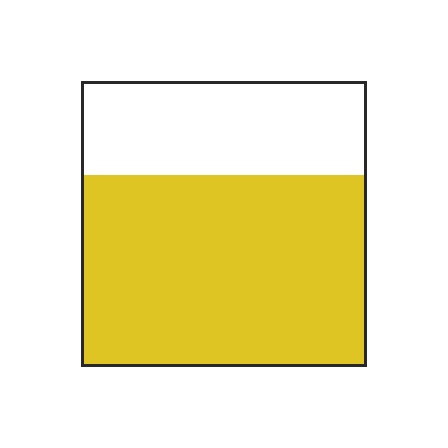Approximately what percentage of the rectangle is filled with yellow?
Approximately 65%.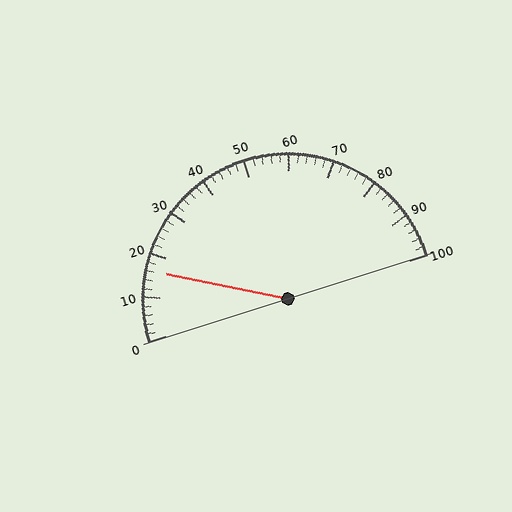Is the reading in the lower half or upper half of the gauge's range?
The reading is in the lower half of the range (0 to 100).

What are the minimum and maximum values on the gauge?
The gauge ranges from 0 to 100.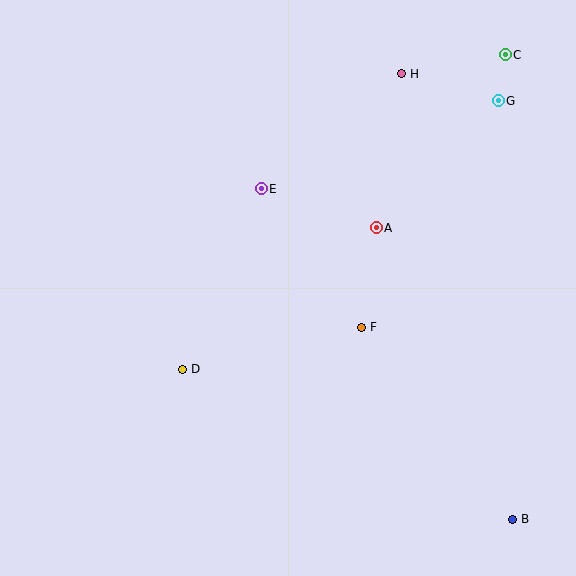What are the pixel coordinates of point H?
Point H is at (402, 74).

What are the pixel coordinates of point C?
Point C is at (505, 55).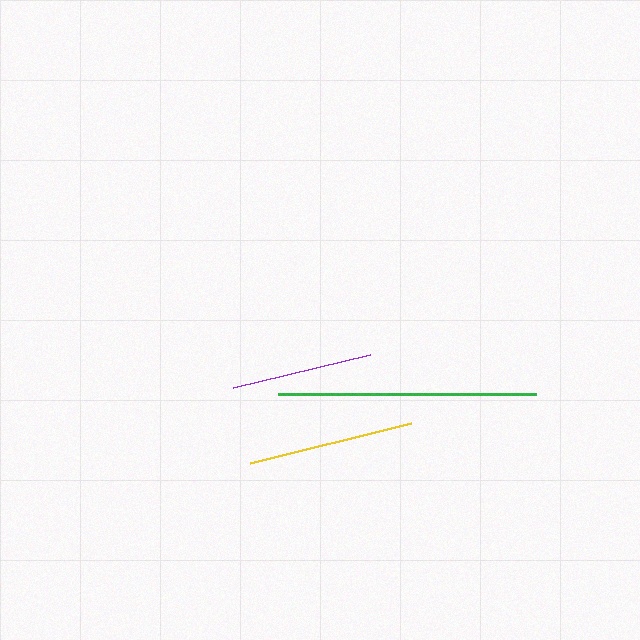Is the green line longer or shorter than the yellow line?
The green line is longer than the yellow line.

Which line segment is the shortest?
The purple line is the shortest at approximately 141 pixels.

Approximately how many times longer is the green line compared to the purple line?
The green line is approximately 1.8 times the length of the purple line.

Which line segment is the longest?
The green line is the longest at approximately 259 pixels.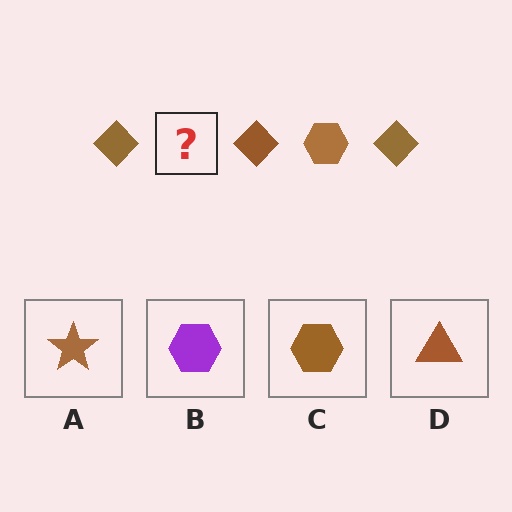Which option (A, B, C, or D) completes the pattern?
C.